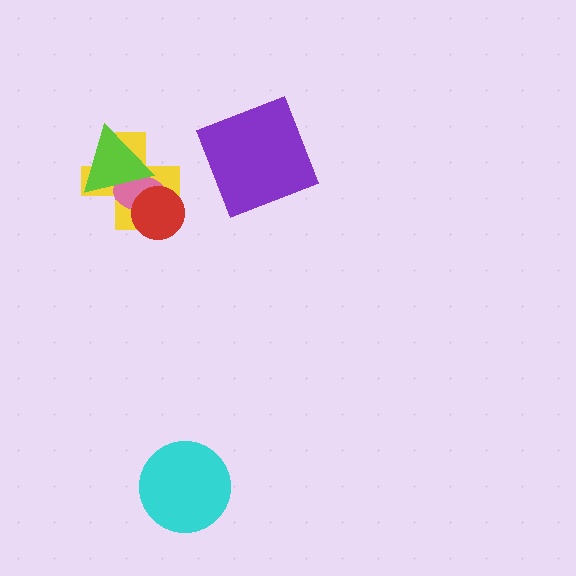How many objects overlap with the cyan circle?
0 objects overlap with the cyan circle.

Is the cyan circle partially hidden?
No, no other shape covers it.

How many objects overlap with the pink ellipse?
3 objects overlap with the pink ellipse.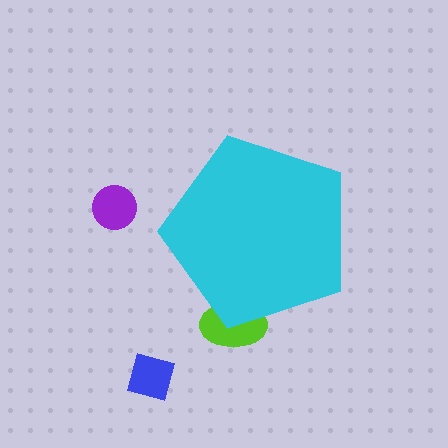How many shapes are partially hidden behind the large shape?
1 shape is partially hidden.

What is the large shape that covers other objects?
A cyan pentagon.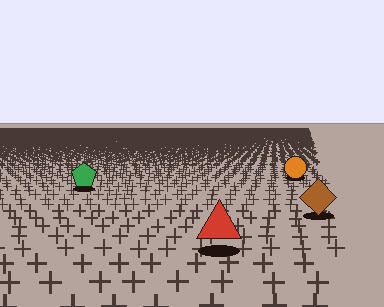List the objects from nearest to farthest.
From nearest to farthest: the red triangle, the brown diamond, the green pentagon, the orange circle.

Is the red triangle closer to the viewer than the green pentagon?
Yes. The red triangle is closer — you can tell from the texture gradient: the ground texture is coarser near it.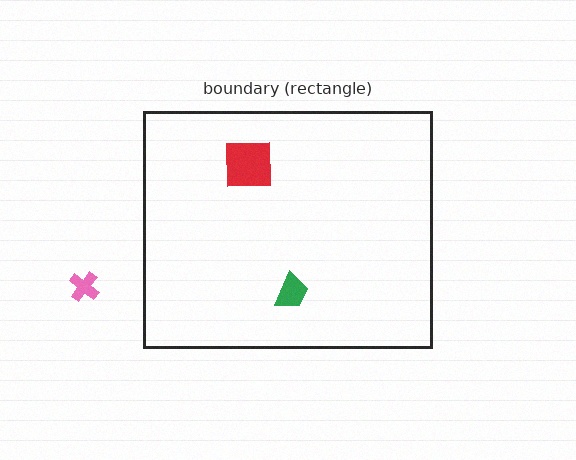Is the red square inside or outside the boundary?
Inside.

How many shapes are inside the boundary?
2 inside, 1 outside.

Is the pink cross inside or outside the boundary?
Outside.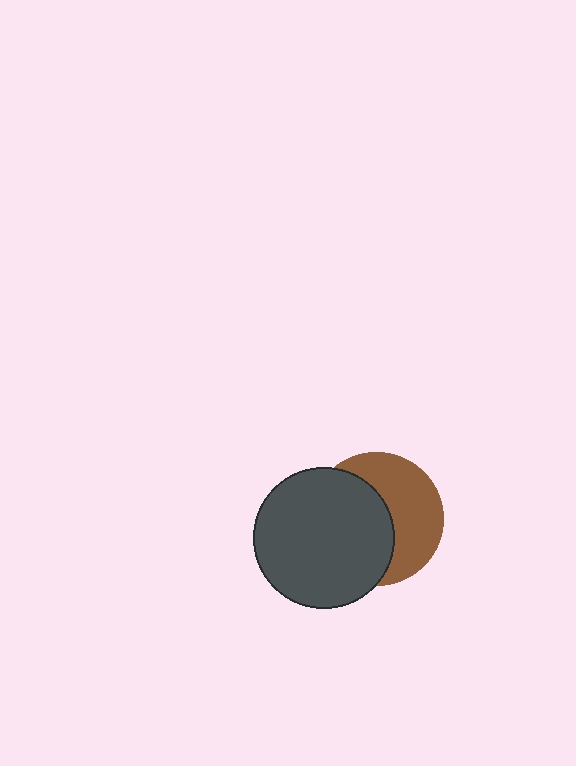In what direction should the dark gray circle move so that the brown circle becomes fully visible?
The dark gray circle should move left. That is the shortest direction to clear the overlap and leave the brown circle fully visible.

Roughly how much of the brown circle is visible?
About half of it is visible (roughly 47%).